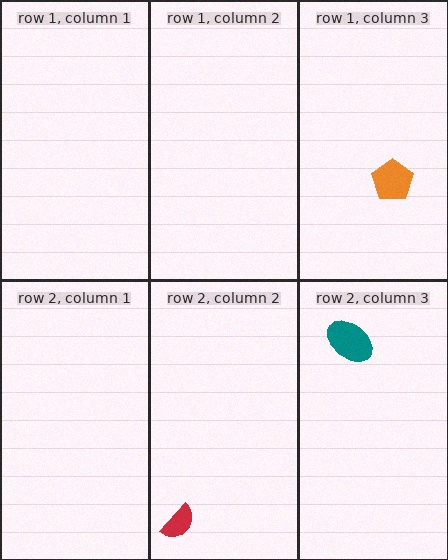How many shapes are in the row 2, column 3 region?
1.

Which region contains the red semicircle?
The row 2, column 2 region.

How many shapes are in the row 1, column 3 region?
1.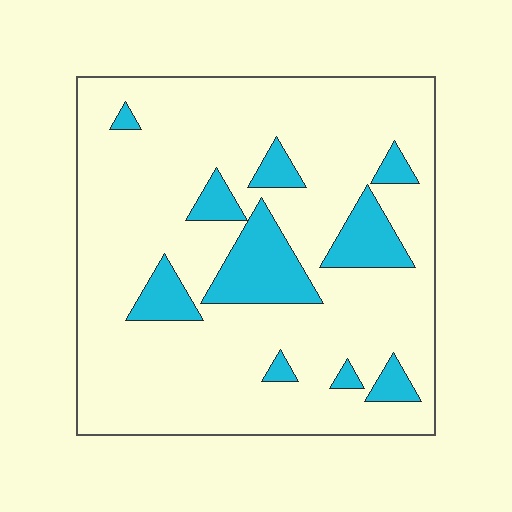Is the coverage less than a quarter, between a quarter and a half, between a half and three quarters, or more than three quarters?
Less than a quarter.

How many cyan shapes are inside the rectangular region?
10.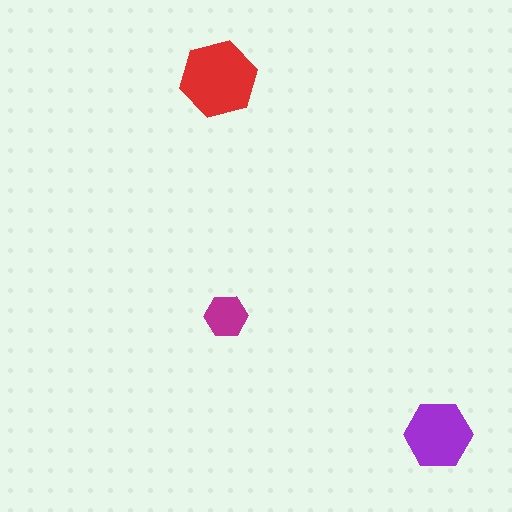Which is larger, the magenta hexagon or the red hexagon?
The red one.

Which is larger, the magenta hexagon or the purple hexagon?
The purple one.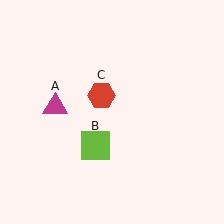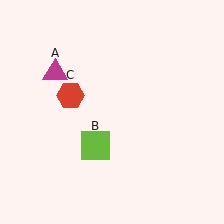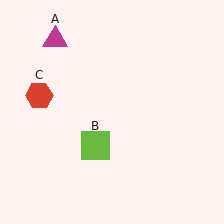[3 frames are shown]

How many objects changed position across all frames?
2 objects changed position: magenta triangle (object A), red hexagon (object C).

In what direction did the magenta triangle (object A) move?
The magenta triangle (object A) moved up.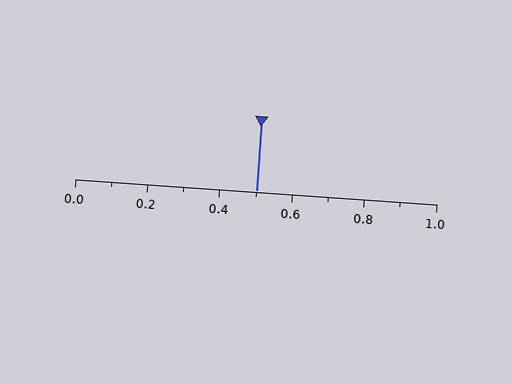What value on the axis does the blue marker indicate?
The marker indicates approximately 0.5.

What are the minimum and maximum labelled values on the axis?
The axis runs from 0.0 to 1.0.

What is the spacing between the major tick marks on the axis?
The major ticks are spaced 0.2 apart.